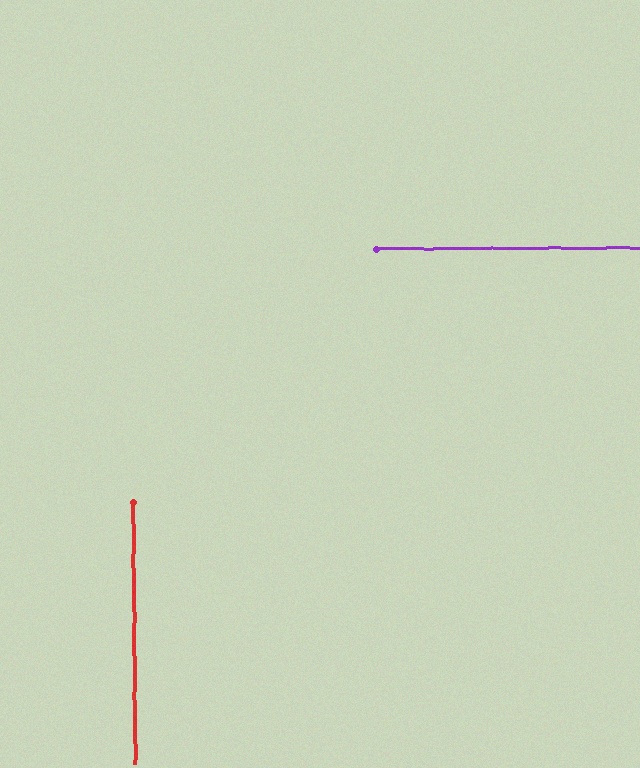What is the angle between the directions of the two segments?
Approximately 90 degrees.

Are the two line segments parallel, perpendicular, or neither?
Perpendicular — they meet at approximately 90°.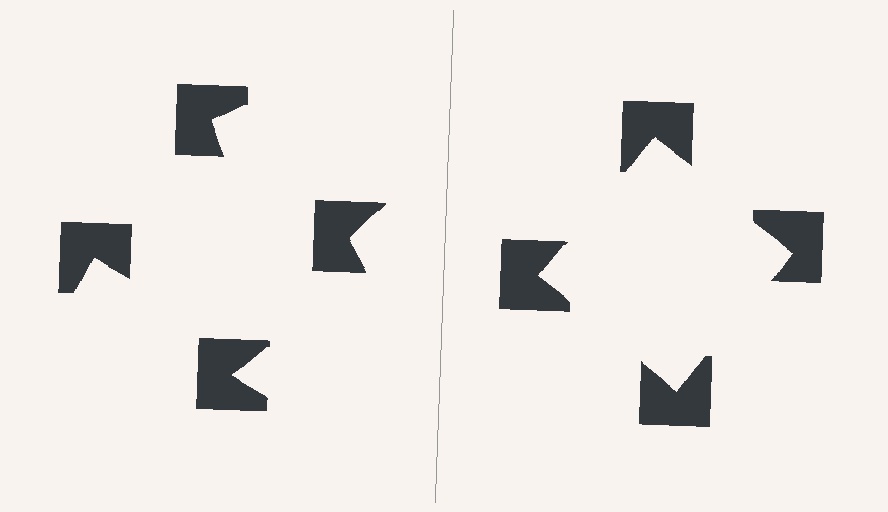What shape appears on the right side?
An illusory square.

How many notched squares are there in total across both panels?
8 — 4 on each side.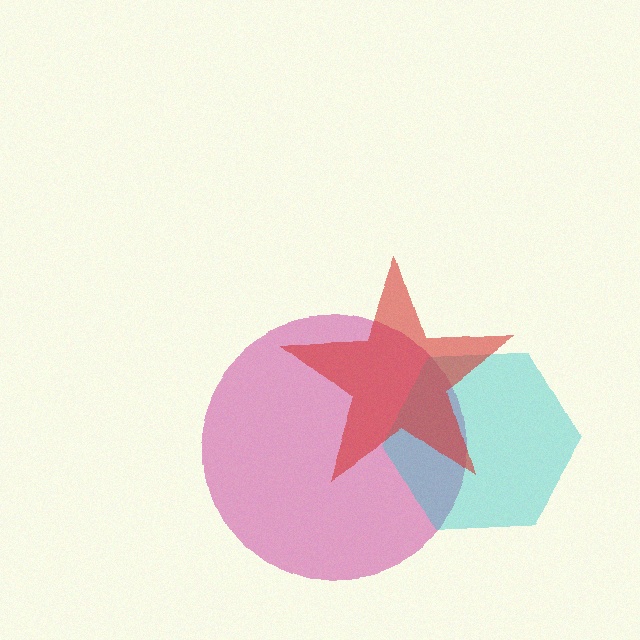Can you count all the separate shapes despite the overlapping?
Yes, there are 3 separate shapes.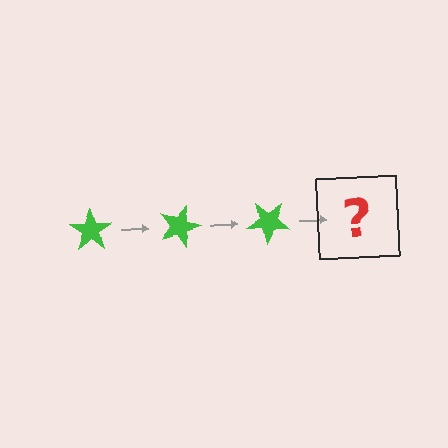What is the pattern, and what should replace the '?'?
The pattern is that the star rotates 20 degrees each step. The '?' should be a green star rotated 60 degrees.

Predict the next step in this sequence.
The next step is a green star rotated 60 degrees.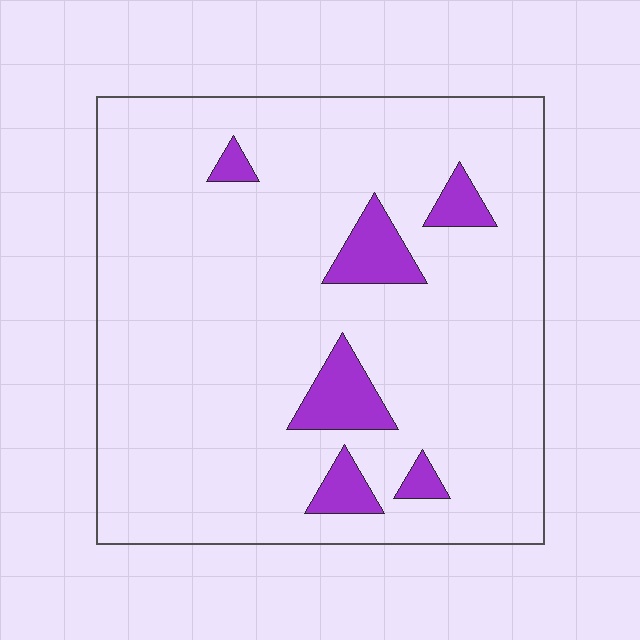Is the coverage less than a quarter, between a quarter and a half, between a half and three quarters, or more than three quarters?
Less than a quarter.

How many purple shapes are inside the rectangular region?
6.